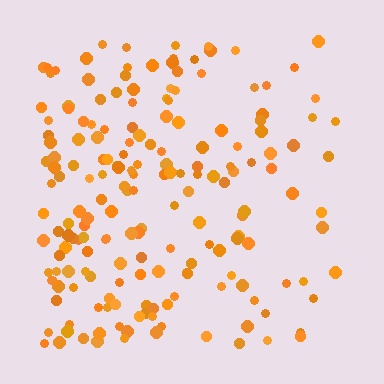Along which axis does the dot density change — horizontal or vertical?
Horizontal.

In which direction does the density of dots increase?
From right to left, with the left side densest.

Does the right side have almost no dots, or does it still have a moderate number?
Still a moderate number, just noticeably fewer than the left.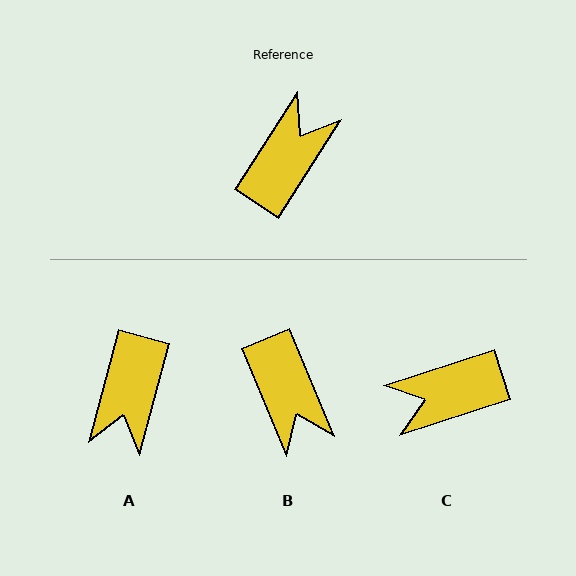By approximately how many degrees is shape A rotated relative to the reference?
Approximately 162 degrees clockwise.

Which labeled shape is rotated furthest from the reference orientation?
A, about 162 degrees away.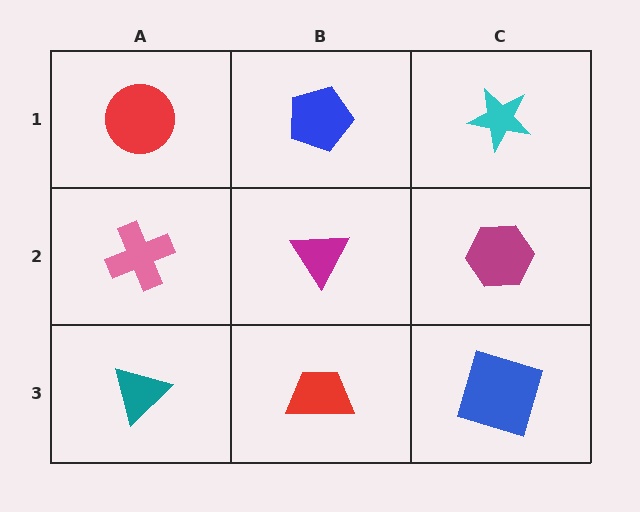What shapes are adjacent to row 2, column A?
A red circle (row 1, column A), a teal triangle (row 3, column A), a magenta triangle (row 2, column B).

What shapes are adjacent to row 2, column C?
A cyan star (row 1, column C), a blue square (row 3, column C), a magenta triangle (row 2, column B).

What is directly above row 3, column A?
A pink cross.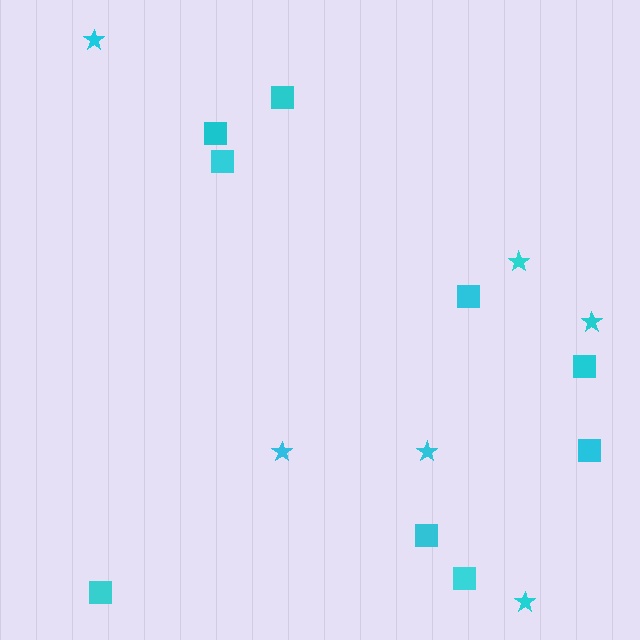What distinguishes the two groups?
There are 2 groups: one group of squares (9) and one group of stars (6).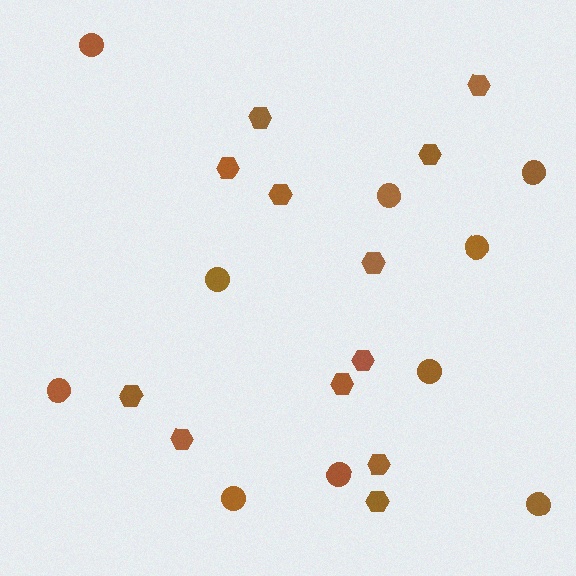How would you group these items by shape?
There are 2 groups: one group of hexagons (12) and one group of circles (10).